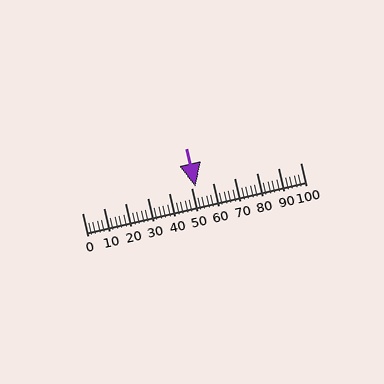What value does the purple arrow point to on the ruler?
The purple arrow points to approximately 52.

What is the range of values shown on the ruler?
The ruler shows values from 0 to 100.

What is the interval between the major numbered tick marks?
The major tick marks are spaced 10 units apart.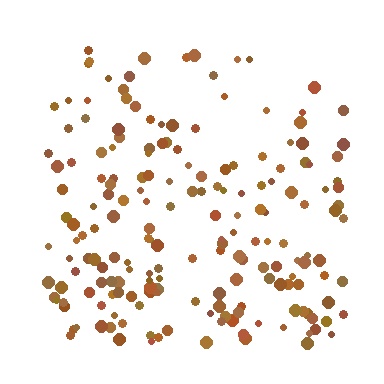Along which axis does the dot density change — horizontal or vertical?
Vertical.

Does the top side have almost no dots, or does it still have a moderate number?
Still a moderate number, just noticeably fewer than the bottom.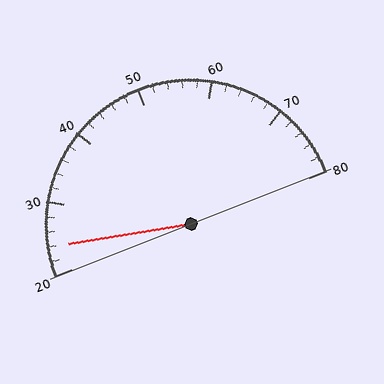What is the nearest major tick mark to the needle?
The nearest major tick mark is 20.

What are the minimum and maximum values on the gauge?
The gauge ranges from 20 to 80.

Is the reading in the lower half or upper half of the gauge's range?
The reading is in the lower half of the range (20 to 80).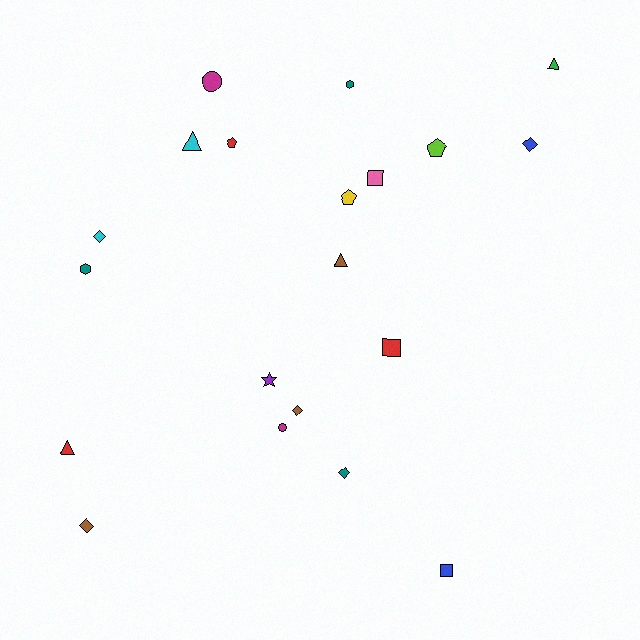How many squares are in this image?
There are 3 squares.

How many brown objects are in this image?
There are 3 brown objects.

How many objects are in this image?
There are 20 objects.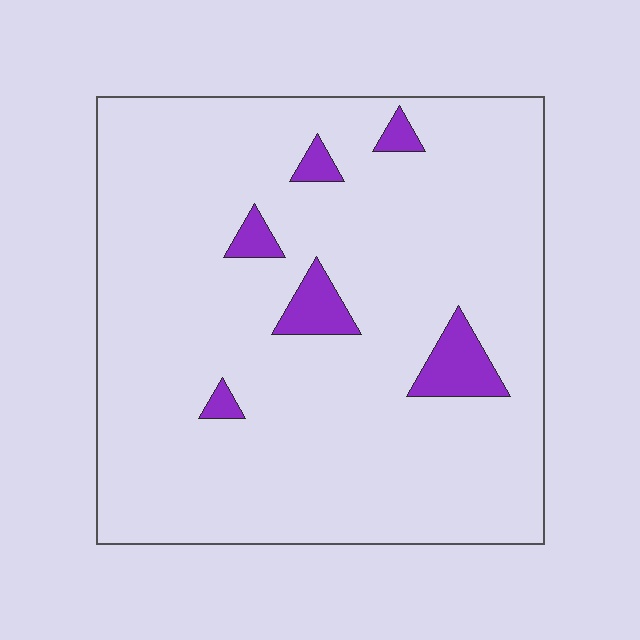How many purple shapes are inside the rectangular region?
6.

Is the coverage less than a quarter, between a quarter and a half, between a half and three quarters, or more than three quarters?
Less than a quarter.